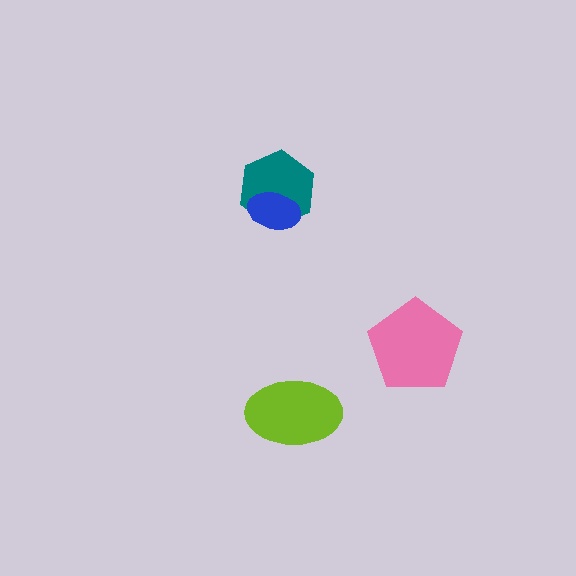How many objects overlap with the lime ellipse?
0 objects overlap with the lime ellipse.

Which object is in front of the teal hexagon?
The blue ellipse is in front of the teal hexagon.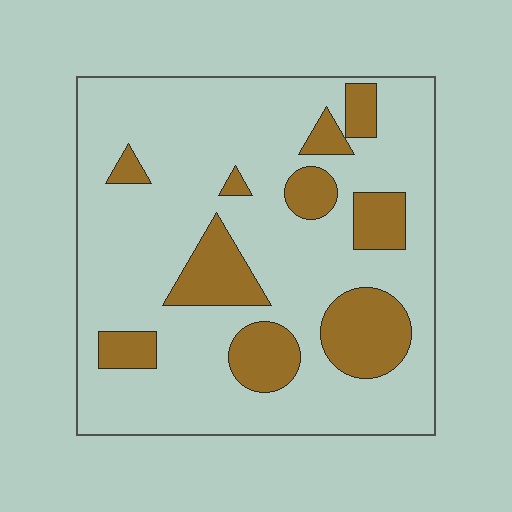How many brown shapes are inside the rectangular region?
10.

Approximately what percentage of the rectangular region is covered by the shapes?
Approximately 20%.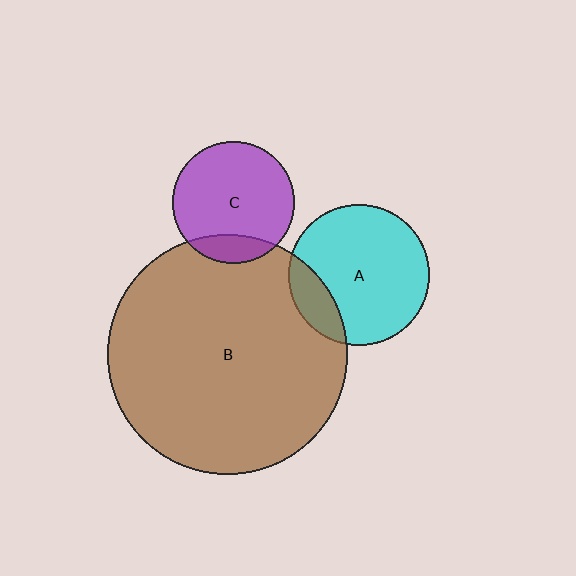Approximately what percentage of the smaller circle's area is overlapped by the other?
Approximately 15%.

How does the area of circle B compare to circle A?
Approximately 2.9 times.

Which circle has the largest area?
Circle B (brown).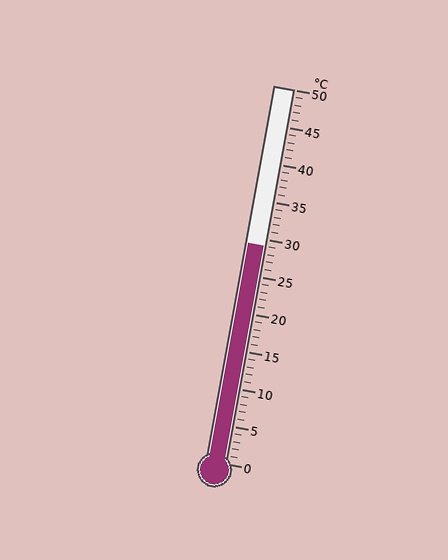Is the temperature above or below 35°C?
The temperature is below 35°C.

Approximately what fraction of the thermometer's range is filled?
The thermometer is filled to approximately 60% of its range.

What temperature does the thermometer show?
The thermometer shows approximately 29°C.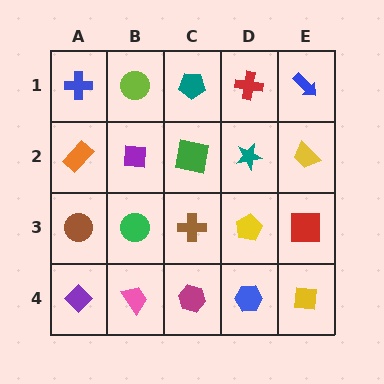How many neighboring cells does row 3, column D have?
4.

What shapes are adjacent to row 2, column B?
A lime circle (row 1, column B), a green circle (row 3, column B), an orange rectangle (row 2, column A), a green square (row 2, column C).